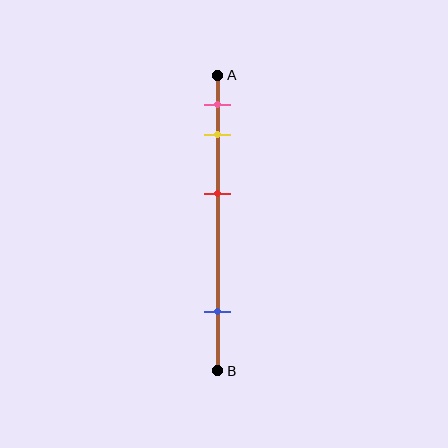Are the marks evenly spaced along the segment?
No, the marks are not evenly spaced.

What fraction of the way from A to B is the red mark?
The red mark is approximately 40% (0.4) of the way from A to B.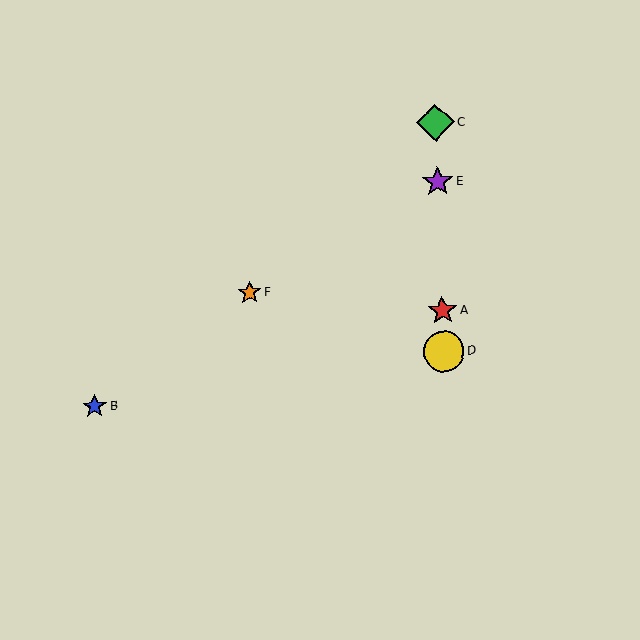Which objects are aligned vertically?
Objects A, C, D, E are aligned vertically.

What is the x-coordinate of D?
Object D is at x≈444.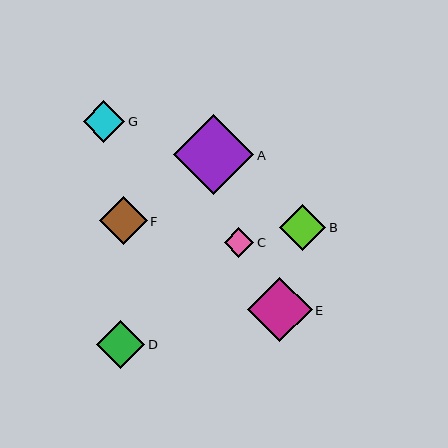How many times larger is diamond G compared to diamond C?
Diamond G is approximately 1.4 times the size of diamond C.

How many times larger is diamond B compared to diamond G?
Diamond B is approximately 1.1 times the size of diamond G.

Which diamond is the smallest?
Diamond C is the smallest with a size of approximately 29 pixels.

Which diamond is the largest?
Diamond A is the largest with a size of approximately 80 pixels.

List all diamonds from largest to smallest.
From largest to smallest: A, E, D, F, B, G, C.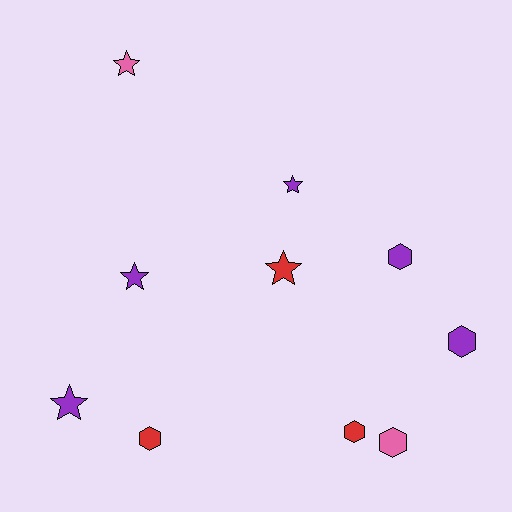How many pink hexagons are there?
There is 1 pink hexagon.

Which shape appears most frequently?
Hexagon, with 5 objects.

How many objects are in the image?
There are 10 objects.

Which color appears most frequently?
Purple, with 5 objects.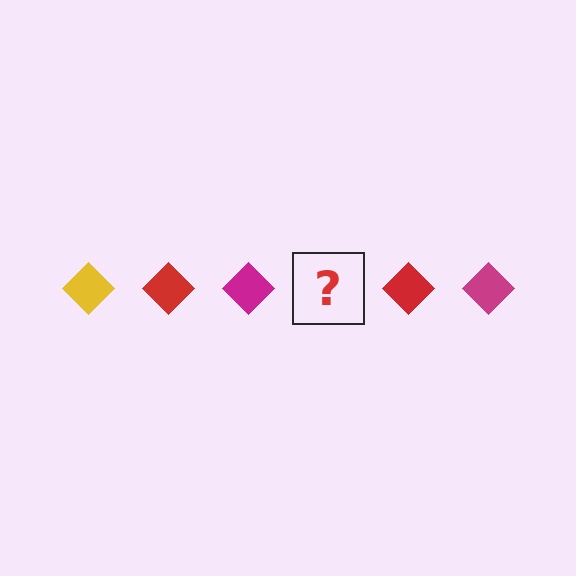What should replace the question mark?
The question mark should be replaced with a yellow diamond.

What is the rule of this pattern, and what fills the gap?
The rule is that the pattern cycles through yellow, red, magenta diamonds. The gap should be filled with a yellow diamond.